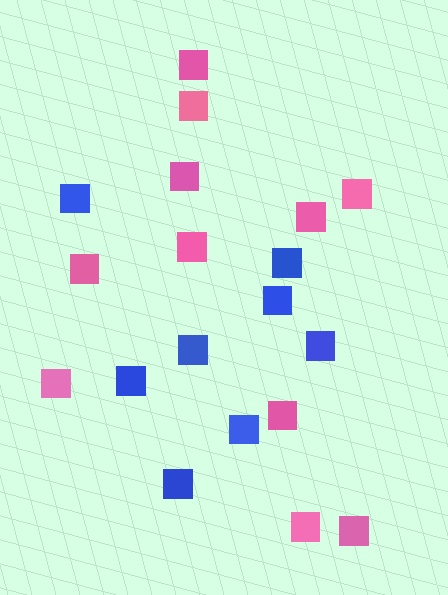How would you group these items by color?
There are 2 groups: one group of blue squares (8) and one group of pink squares (11).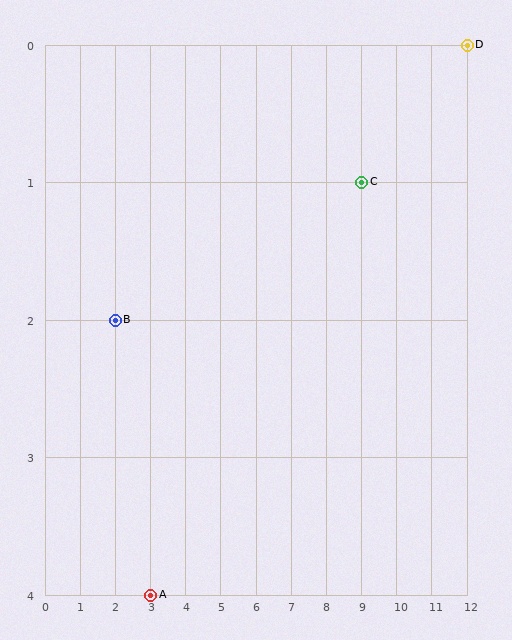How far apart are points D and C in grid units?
Points D and C are 3 columns and 1 row apart (about 3.2 grid units diagonally).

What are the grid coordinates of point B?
Point B is at grid coordinates (2, 2).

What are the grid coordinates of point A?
Point A is at grid coordinates (3, 4).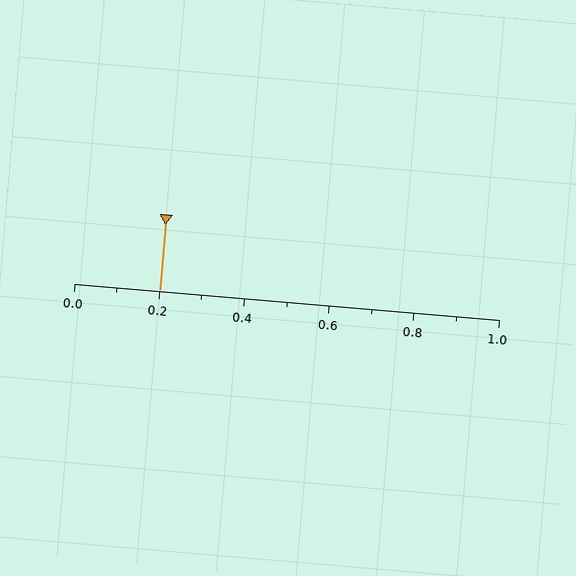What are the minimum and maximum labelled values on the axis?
The axis runs from 0.0 to 1.0.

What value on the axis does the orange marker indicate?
The marker indicates approximately 0.2.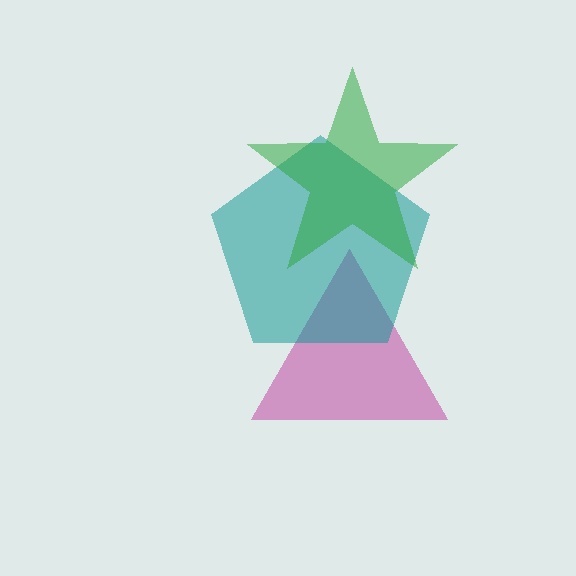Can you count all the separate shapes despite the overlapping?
Yes, there are 3 separate shapes.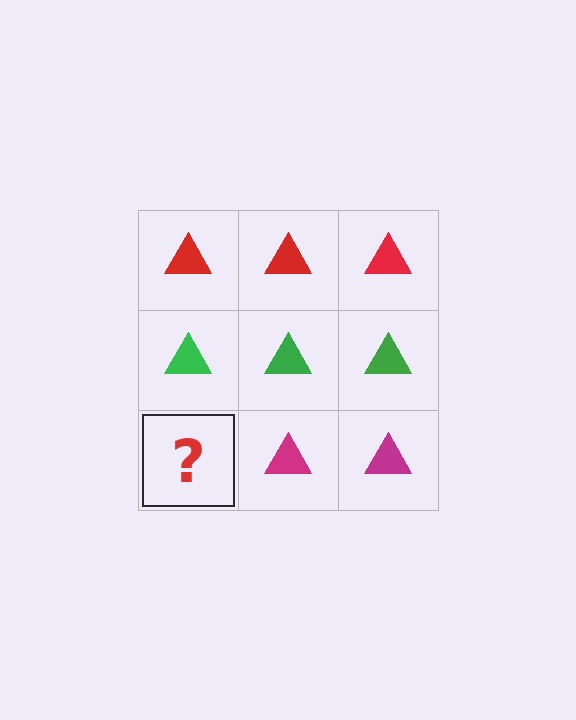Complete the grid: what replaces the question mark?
The question mark should be replaced with a magenta triangle.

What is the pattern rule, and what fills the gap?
The rule is that each row has a consistent color. The gap should be filled with a magenta triangle.